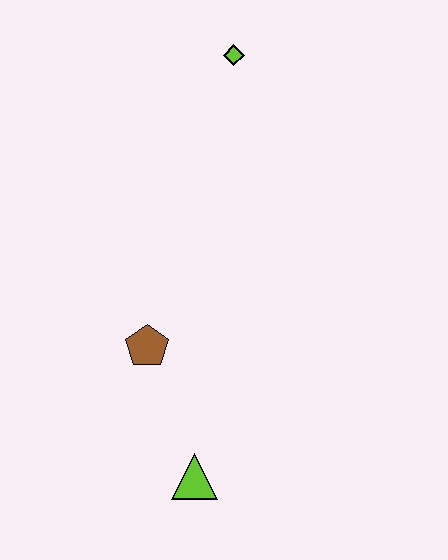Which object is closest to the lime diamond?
The brown pentagon is closest to the lime diamond.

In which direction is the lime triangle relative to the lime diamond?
The lime triangle is below the lime diamond.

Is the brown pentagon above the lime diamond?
No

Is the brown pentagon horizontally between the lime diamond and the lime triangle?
No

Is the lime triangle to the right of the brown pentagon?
Yes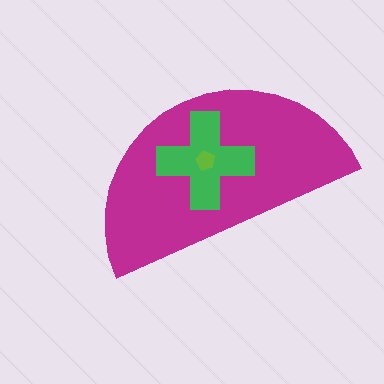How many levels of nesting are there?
3.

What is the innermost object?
The lime pentagon.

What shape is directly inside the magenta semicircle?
The green cross.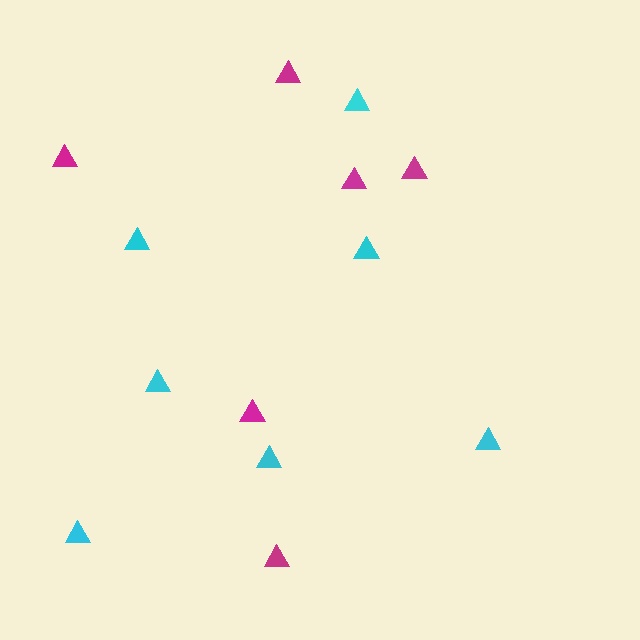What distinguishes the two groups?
There are 2 groups: one group of magenta triangles (6) and one group of cyan triangles (7).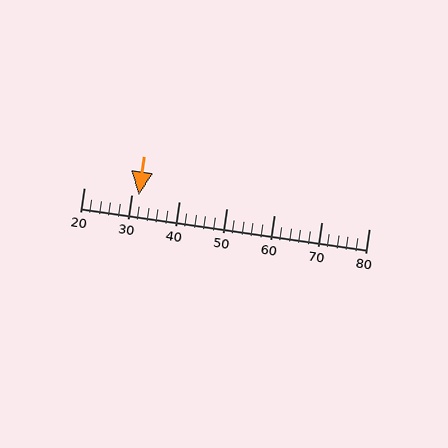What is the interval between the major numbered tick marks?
The major tick marks are spaced 10 units apart.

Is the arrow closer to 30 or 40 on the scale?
The arrow is closer to 30.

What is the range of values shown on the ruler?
The ruler shows values from 20 to 80.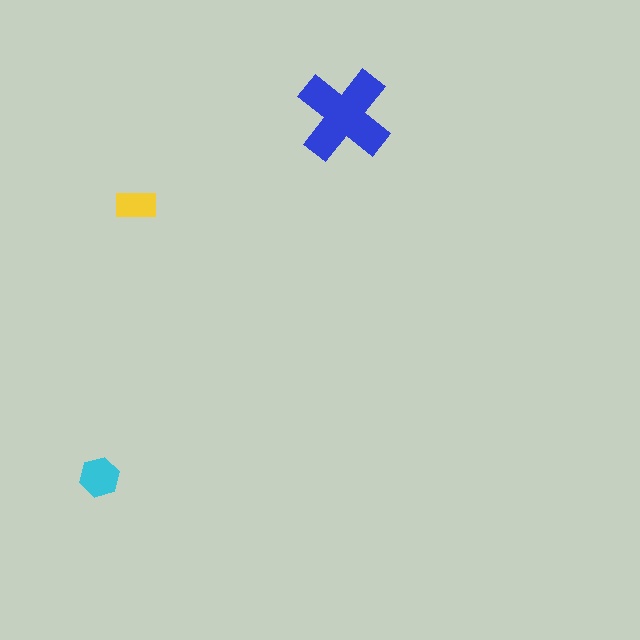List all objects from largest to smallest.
The blue cross, the cyan hexagon, the yellow rectangle.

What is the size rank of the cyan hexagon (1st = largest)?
2nd.